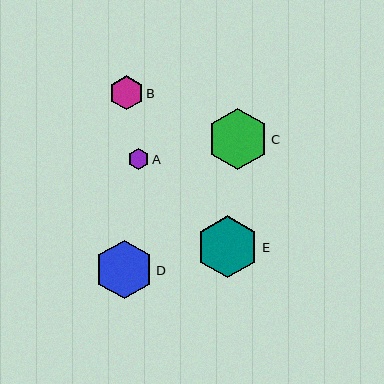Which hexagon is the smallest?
Hexagon A is the smallest with a size of approximately 21 pixels.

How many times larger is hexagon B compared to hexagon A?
Hexagon B is approximately 1.6 times the size of hexagon A.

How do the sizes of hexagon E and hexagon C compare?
Hexagon E and hexagon C are approximately the same size.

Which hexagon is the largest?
Hexagon E is the largest with a size of approximately 62 pixels.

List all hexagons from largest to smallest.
From largest to smallest: E, C, D, B, A.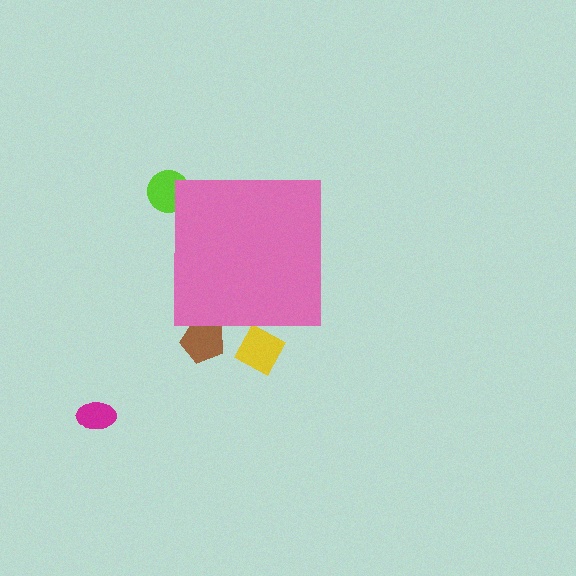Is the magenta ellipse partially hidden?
No, the magenta ellipse is fully visible.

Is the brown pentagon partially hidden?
Yes, the brown pentagon is partially hidden behind the pink square.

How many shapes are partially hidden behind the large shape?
3 shapes are partially hidden.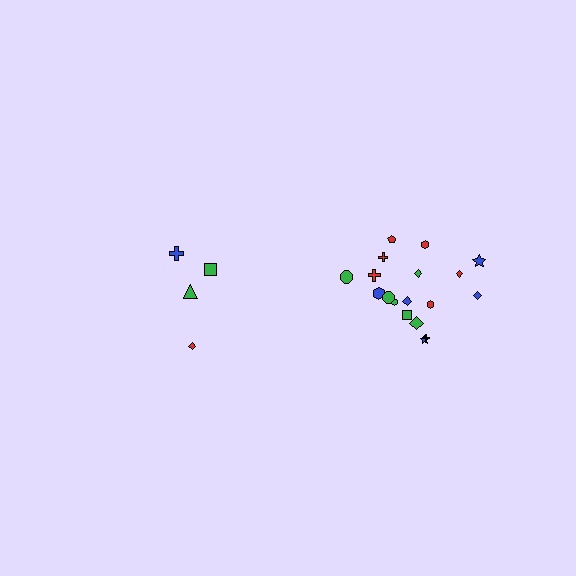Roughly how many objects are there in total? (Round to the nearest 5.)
Roughly 20 objects in total.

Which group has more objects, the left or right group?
The right group.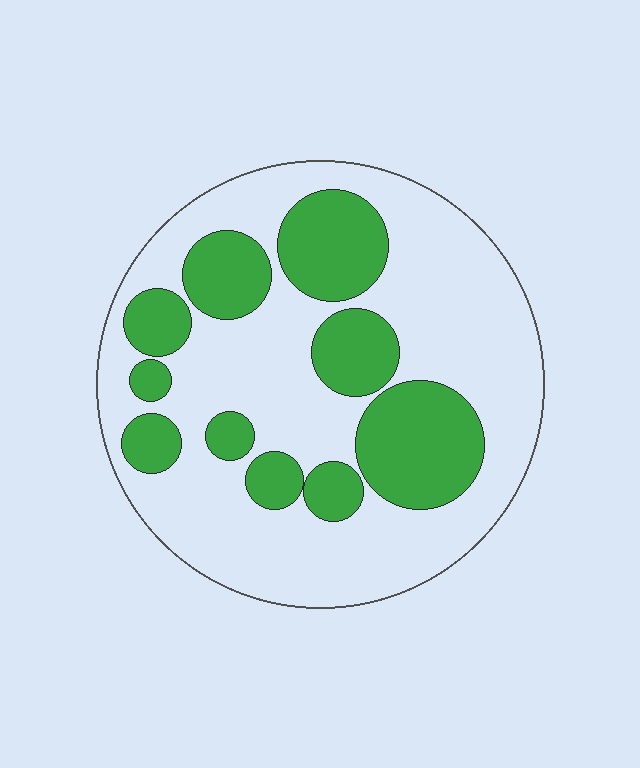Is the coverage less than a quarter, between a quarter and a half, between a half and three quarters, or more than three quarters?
Between a quarter and a half.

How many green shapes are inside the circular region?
10.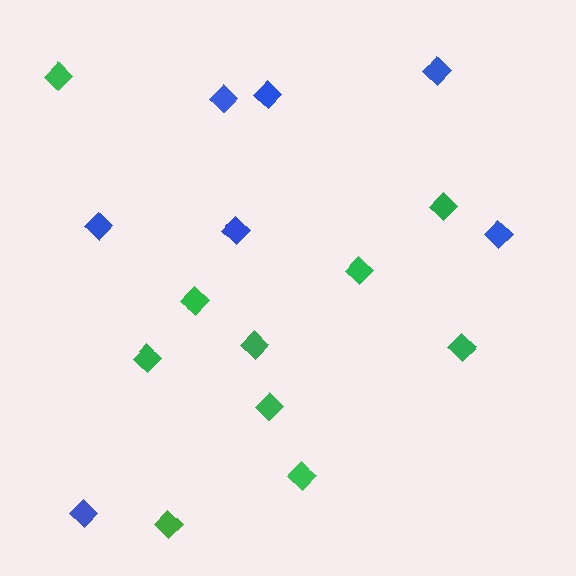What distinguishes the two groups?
There are 2 groups: one group of green diamonds (10) and one group of blue diamonds (7).